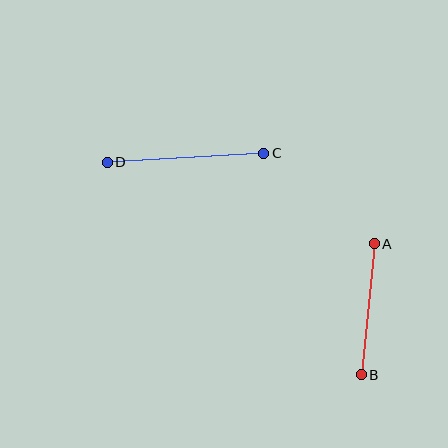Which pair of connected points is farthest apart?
Points C and D are farthest apart.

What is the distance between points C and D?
The distance is approximately 157 pixels.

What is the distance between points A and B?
The distance is approximately 132 pixels.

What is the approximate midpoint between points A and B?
The midpoint is at approximately (368, 309) pixels.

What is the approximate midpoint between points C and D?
The midpoint is at approximately (185, 158) pixels.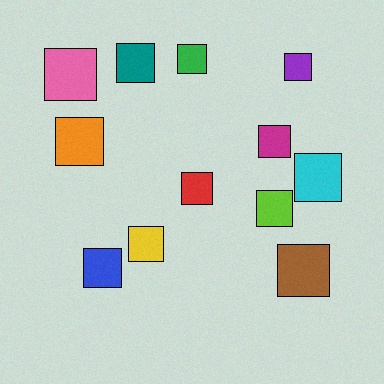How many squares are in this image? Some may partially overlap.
There are 12 squares.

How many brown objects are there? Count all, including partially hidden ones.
There is 1 brown object.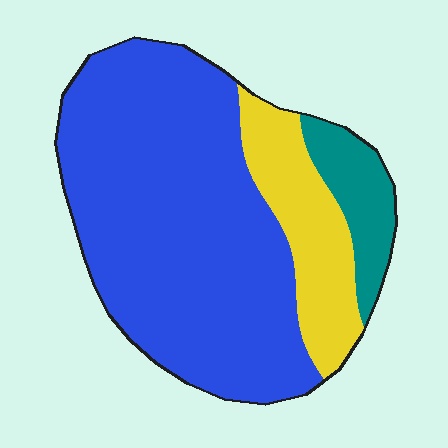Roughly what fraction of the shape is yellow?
Yellow takes up about one fifth (1/5) of the shape.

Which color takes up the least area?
Teal, at roughly 10%.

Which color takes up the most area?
Blue, at roughly 70%.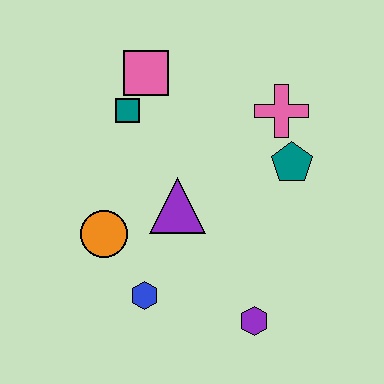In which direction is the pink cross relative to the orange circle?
The pink cross is to the right of the orange circle.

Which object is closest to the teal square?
The pink square is closest to the teal square.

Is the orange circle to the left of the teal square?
Yes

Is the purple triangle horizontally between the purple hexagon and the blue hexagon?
Yes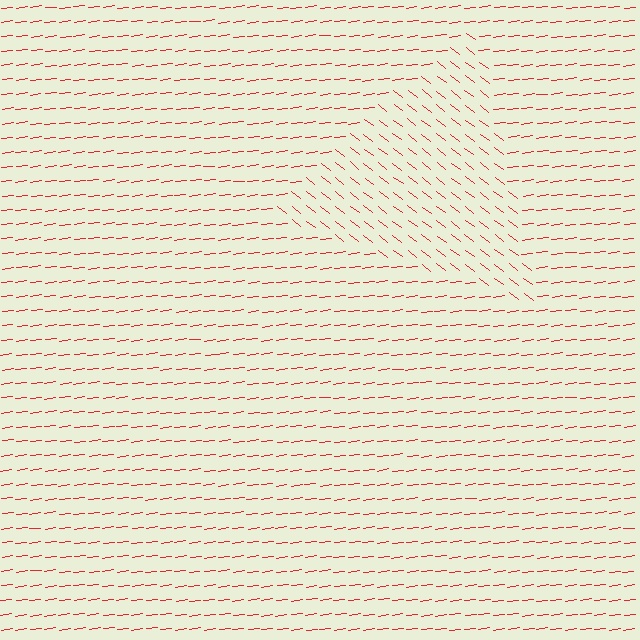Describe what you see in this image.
The image is filled with small red line segments. A triangle region in the image has lines oriented differently from the surrounding lines, creating a visible texture boundary.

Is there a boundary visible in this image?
Yes, there is a texture boundary formed by a change in line orientation.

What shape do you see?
I see a triangle.